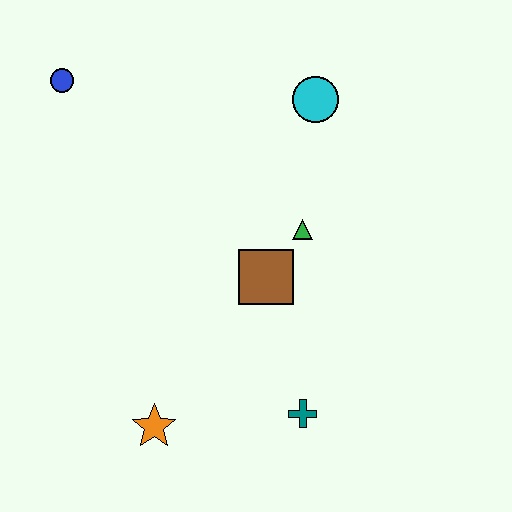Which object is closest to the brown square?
The green triangle is closest to the brown square.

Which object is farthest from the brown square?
The blue circle is farthest from the brown square.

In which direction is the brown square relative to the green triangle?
The brown square is below the green triangle.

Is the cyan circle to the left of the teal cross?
No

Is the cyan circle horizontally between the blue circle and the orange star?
No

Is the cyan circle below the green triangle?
No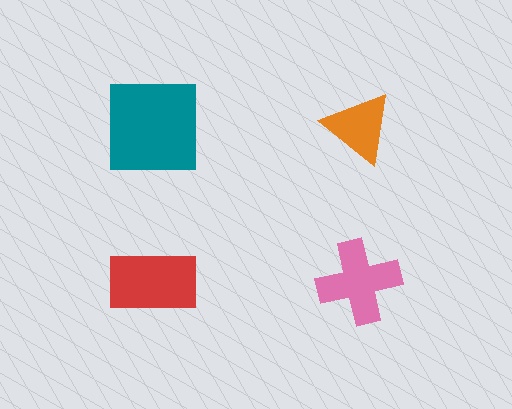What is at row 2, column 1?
A red rectangle.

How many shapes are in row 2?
2 shapes.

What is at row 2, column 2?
A pink cross.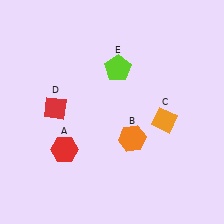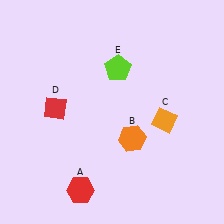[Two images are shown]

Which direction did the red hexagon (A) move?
The red hexagon (A) moved down.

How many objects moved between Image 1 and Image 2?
1 object moved between the two images.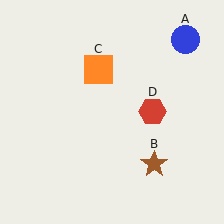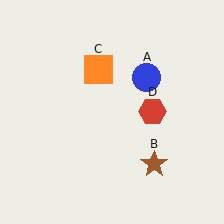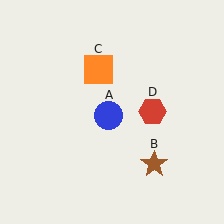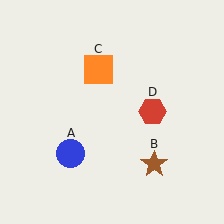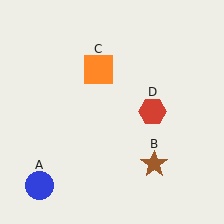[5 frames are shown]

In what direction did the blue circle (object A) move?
The blue circle (object A) moved down and to the left.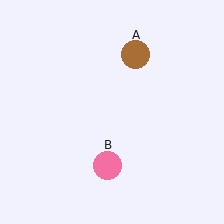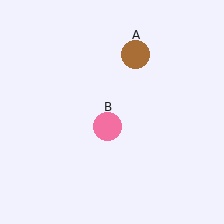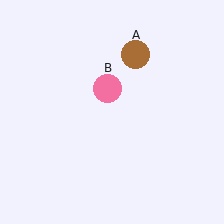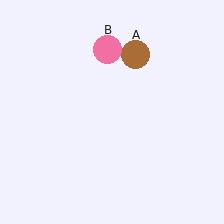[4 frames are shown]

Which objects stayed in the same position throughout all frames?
Brown circle (object A) remained stationary.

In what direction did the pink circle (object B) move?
The pink circle (object B) moved up.